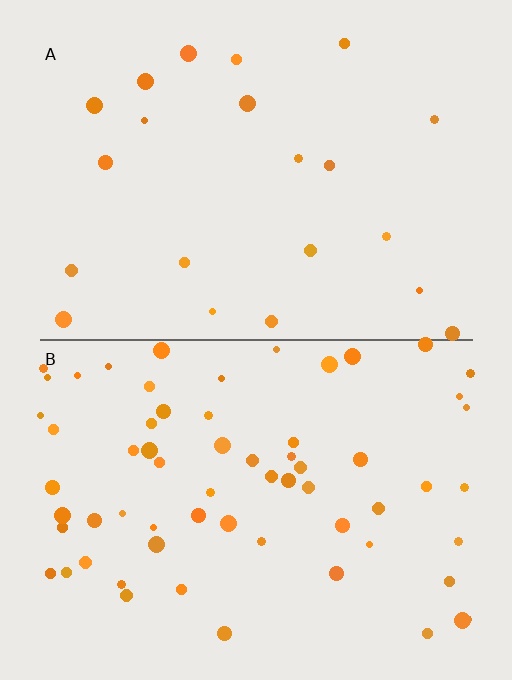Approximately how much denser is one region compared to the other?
Approximately 3.0× — region B over region A.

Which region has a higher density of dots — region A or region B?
B (the bottom).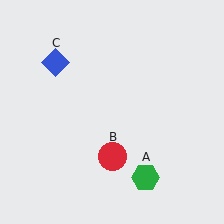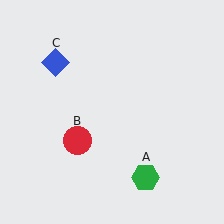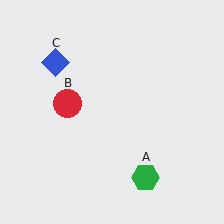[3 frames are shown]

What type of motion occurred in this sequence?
The red circle (object B) rotated clockwise around the center of the scene.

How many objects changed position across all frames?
1 object changed position: red circle (object B).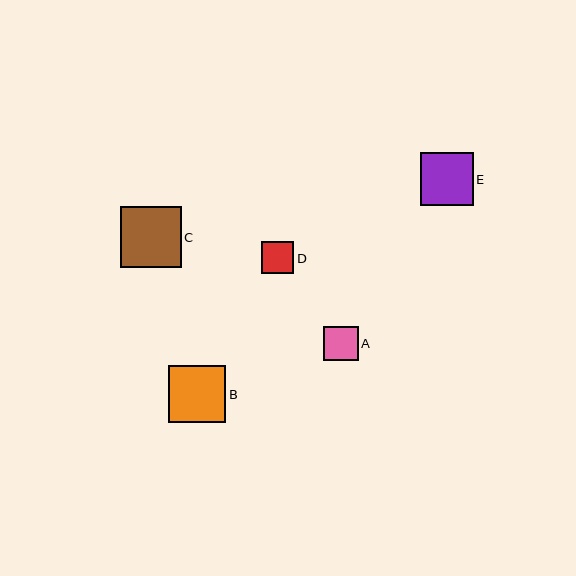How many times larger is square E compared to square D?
Square E is approximately 1.7 times the size of square D.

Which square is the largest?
Square C is the largest with a size of approximately 60 pixels.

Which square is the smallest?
Square D is the smallest with a size of approximately 32 pixels.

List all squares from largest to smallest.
From largest to smallest: C, B, E, A, D.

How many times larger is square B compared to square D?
Square B is approximately 1.8 times the size of square D.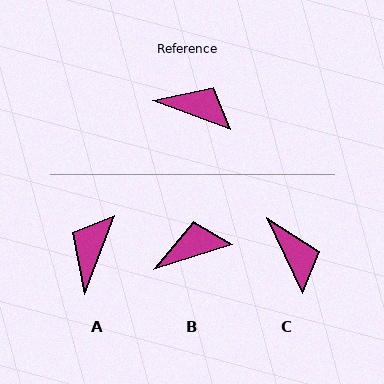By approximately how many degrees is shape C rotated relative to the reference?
Approximately 45 degrees clockwise.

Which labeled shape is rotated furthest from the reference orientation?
A, about 89 degrees away.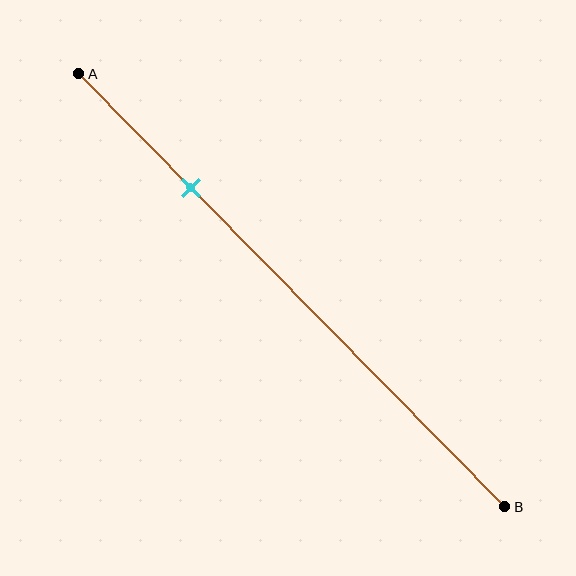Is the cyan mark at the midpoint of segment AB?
No, the mark is at about 25% from A, not at the 50% midpoint.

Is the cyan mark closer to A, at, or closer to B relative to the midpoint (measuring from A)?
The cyan mark is closer to point A than the midpoint of segment AB.